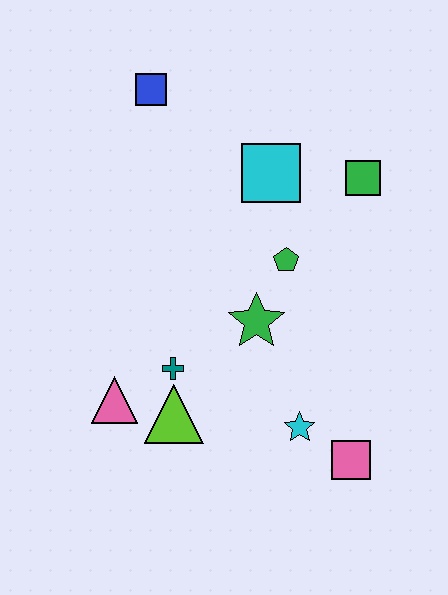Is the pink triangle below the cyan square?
Yes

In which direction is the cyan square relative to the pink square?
The cyan square is above the pink square.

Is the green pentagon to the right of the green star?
Yes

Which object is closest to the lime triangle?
The teal cross is closest to the lime triangle.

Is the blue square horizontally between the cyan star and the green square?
No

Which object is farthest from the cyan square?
The pink square is farthest from the cyan square.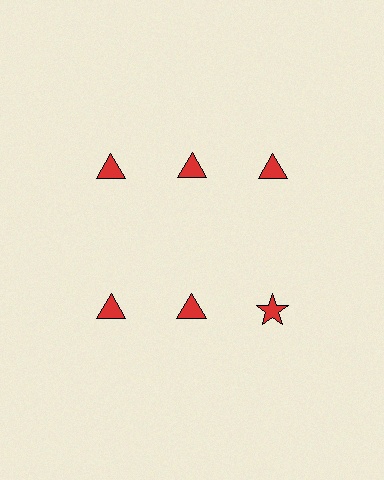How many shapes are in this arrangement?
There are 6 shapes arranged in a grid pattern.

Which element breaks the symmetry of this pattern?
The red star in the second row, center column breaks the symmetry. All other shapes are red triangles.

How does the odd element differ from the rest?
It has a different shape: star instead of triangle.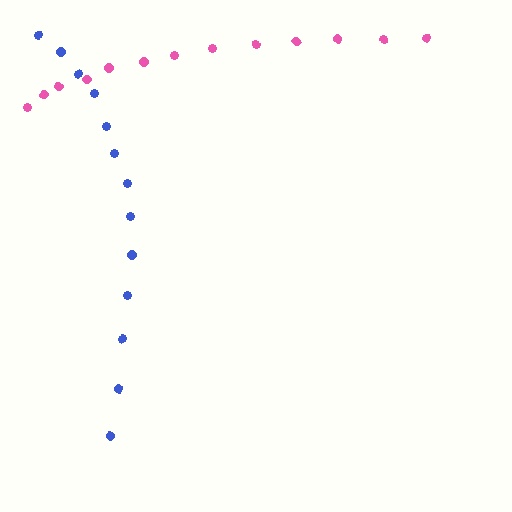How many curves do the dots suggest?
There are 2 distinct paths.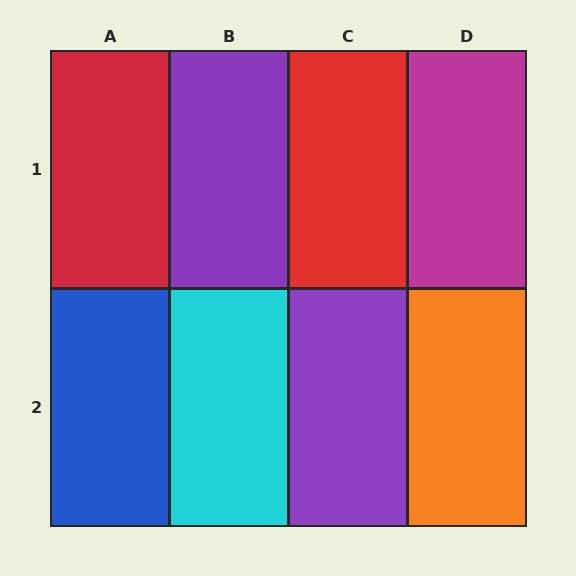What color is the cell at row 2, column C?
Purple.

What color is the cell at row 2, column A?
Blue.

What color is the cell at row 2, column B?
Cyan.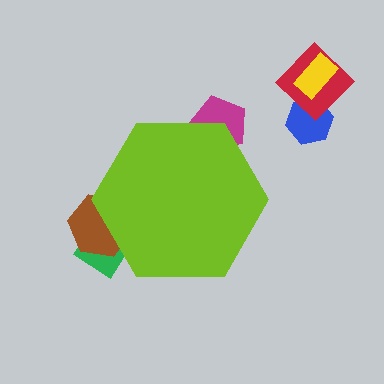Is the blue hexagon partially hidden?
No, the blue hexagon is fully visible.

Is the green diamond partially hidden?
Yes, the green diamond is partially hidden behind the lime hexagon.